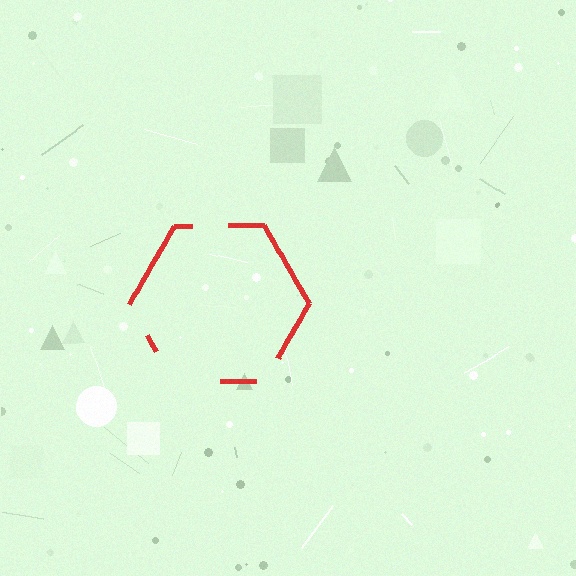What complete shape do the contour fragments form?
The contour fragments form a hexagon.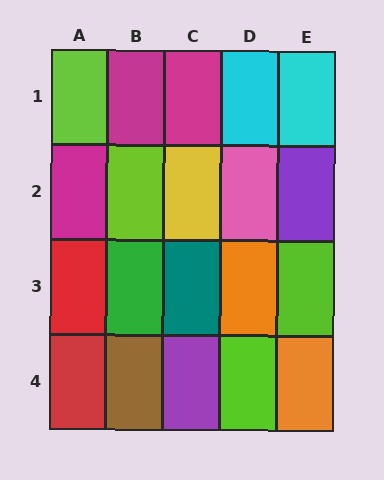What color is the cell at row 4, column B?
Brown.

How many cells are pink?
1 cell is pink.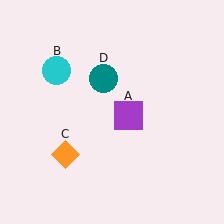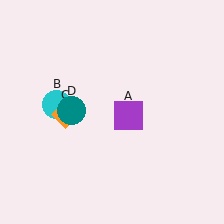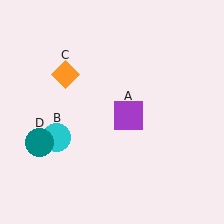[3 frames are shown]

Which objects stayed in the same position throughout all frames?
Purple square (object A) remained stationary.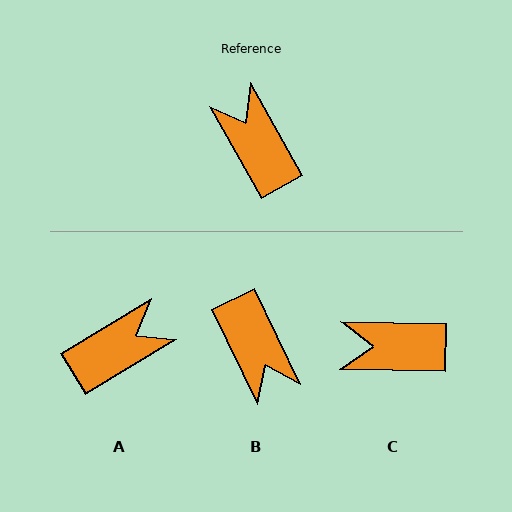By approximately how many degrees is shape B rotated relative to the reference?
Approximately 176 degrees counter-clockwise.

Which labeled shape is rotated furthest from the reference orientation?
B, about 176 degrees away.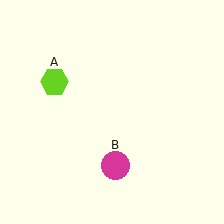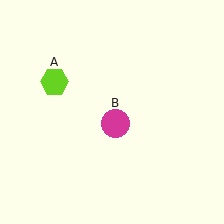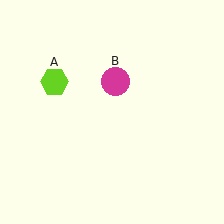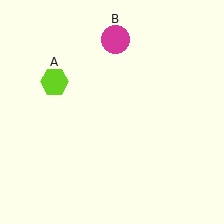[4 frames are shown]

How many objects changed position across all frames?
1 object changed position: magenta circle (object B).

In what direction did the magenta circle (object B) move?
The magenta circle (object B) moved up.